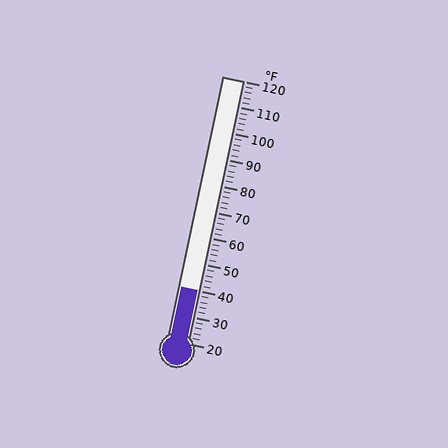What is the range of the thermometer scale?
The thermometer scale ranges from 20°F to 120°F.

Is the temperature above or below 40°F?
The temperature is at 40°F.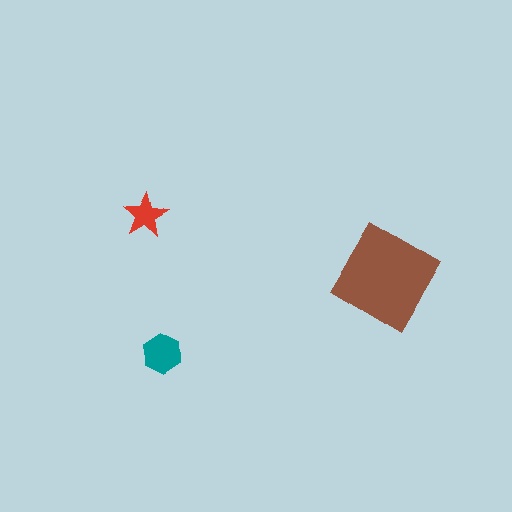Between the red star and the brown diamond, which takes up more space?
The brown diamond.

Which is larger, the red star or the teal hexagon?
The teal hexagon.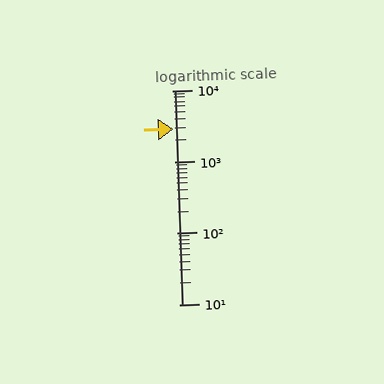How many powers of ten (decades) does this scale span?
The scale spans 3 decades, from 10 to 10000.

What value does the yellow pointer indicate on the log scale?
The pointer indicates approximately 2900.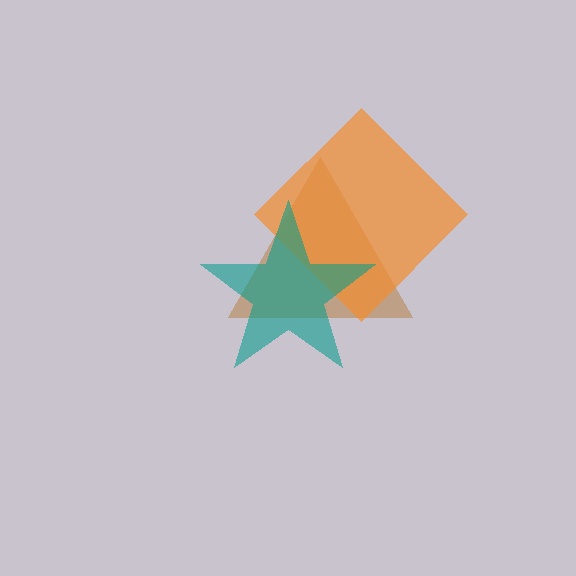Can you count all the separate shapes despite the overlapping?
Yes, there are 3 separate shapes.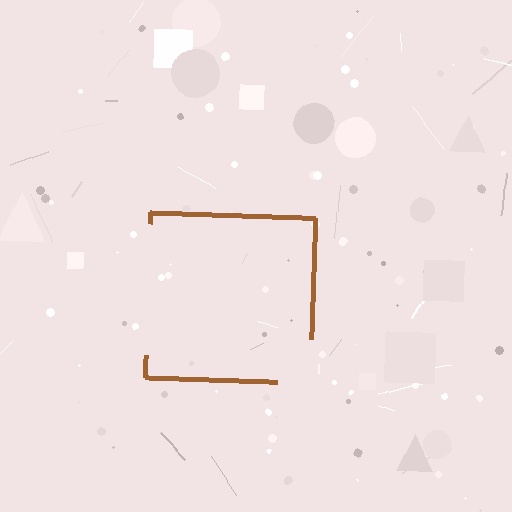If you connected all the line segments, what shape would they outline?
They would outline a square.